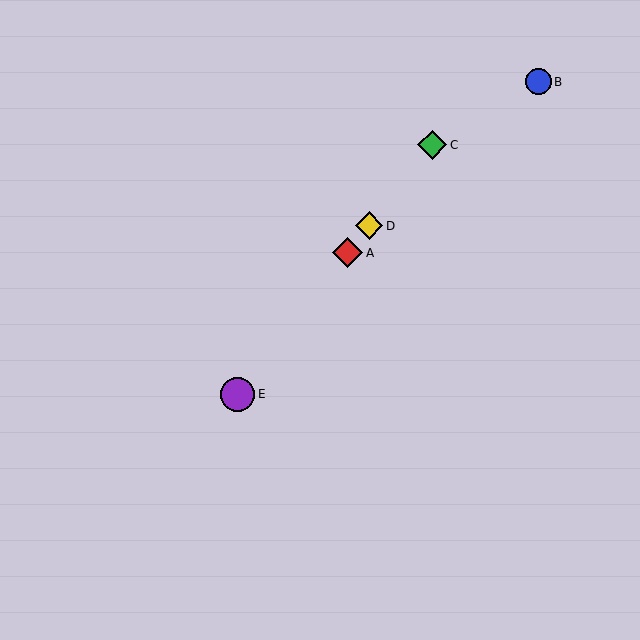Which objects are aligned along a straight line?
Objects A, C, D, E are aligned along a straight line.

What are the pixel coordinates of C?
Object C is at (432, 145).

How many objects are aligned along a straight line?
4 objects (A, C, D, E) are aligned along a straight line.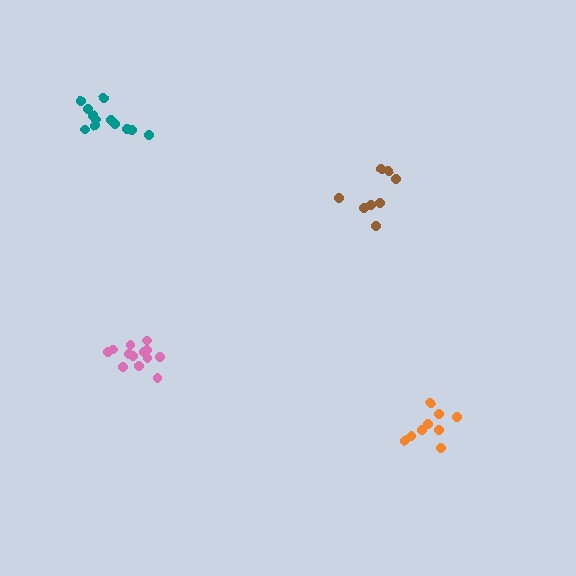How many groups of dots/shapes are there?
There are 4 groups.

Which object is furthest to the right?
The orange cluster is rightmost.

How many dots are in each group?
Group 1: 8 dots, Group 2: 9 dots, Group 3: 12 dots, Group 4: 13 dots (42 total).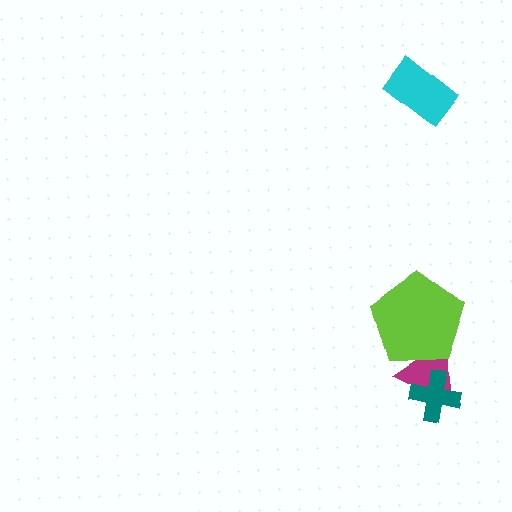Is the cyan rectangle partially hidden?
No, no other shape covers it.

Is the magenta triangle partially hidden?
Yes, it is partially covered by another shape.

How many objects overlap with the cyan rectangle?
0 objects overlap with the cyan rectangle.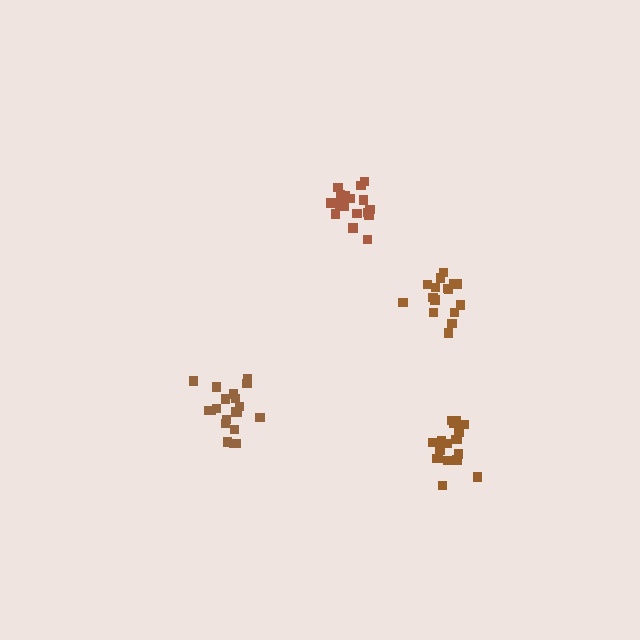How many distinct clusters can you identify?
There are 4 distinct clusters.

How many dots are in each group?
Group 1: 16 dots, Group 2: 20 dots, Group 3: 17 dots, Group 4: 18 dots (71 total).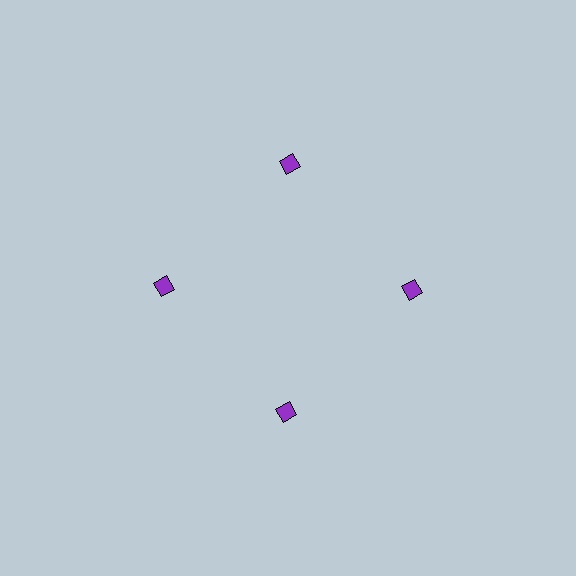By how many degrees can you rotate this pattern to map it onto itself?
The pattern maps onto itself every 90 degrees of rotation.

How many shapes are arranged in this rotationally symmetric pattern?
There are 4 shapes, arranged in 4 groups of 1.